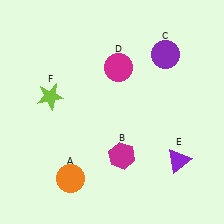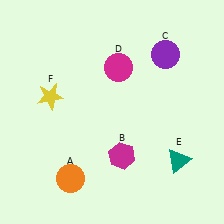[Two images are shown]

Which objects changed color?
E changed from purple to teal. F changed from lime to yellow.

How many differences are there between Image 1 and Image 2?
There are 2 differences between the two images.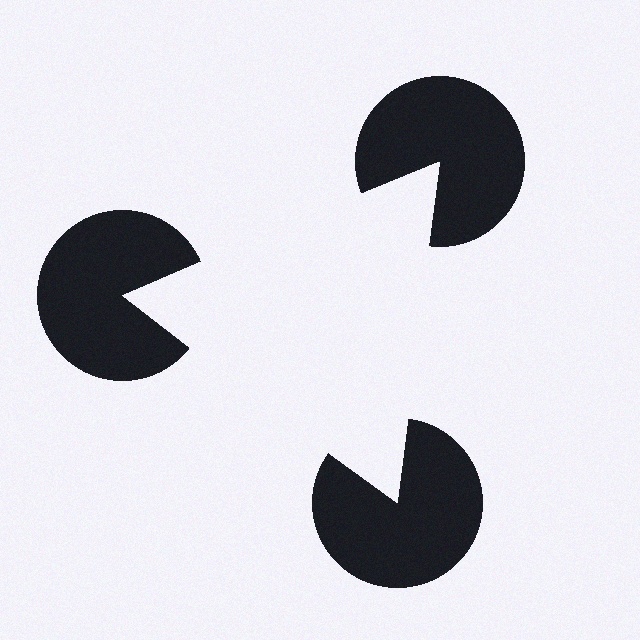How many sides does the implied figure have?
3 sides.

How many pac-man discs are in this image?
There are 3 — one at each vertex of the illusory triangle.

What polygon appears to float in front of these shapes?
An illusory triangle — its edges are inferred from the aligned wedge cuts in the pac-man discs, not physically drawn.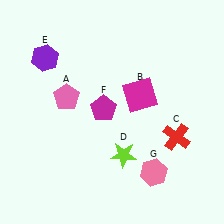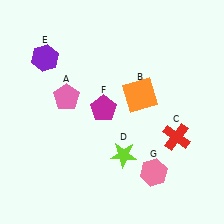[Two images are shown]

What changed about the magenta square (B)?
In Image 1, B is magenta. In Image 2, it changed to orange.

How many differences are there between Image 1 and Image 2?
There is 1 difference between the two images.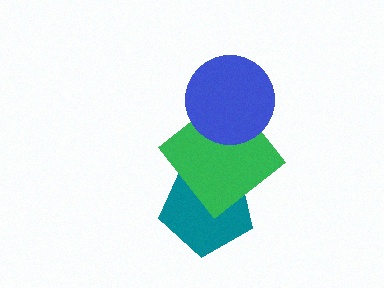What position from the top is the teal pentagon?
The teal pentagon is 3rd from the top.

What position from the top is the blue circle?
The blue circle is 1st from the top.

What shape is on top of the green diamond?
The blue circle is on top of the green diamond.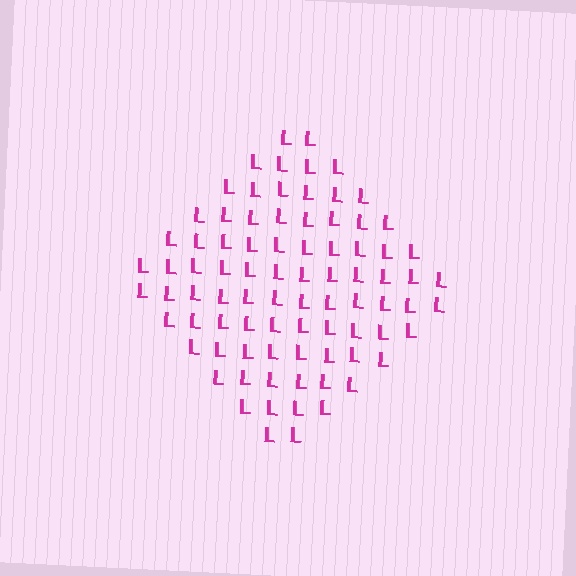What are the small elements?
The small elements are letter L's.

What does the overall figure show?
The overall figure shows a diamond.